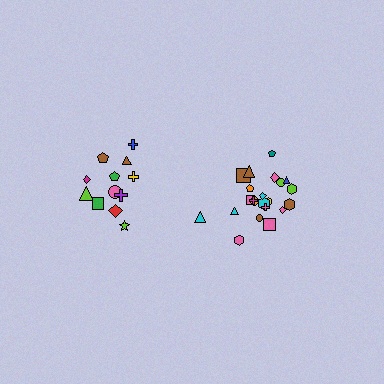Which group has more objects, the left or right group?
The right group.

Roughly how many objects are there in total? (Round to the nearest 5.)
Roughly 35 objects in total.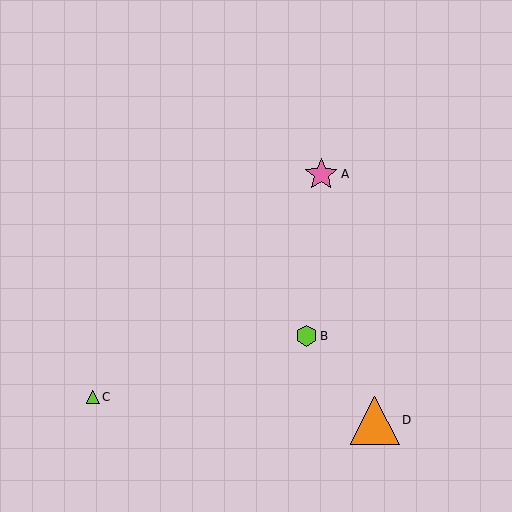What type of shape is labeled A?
Shape A is a pink star.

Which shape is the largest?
The orange triangle (labeled D) is the largest.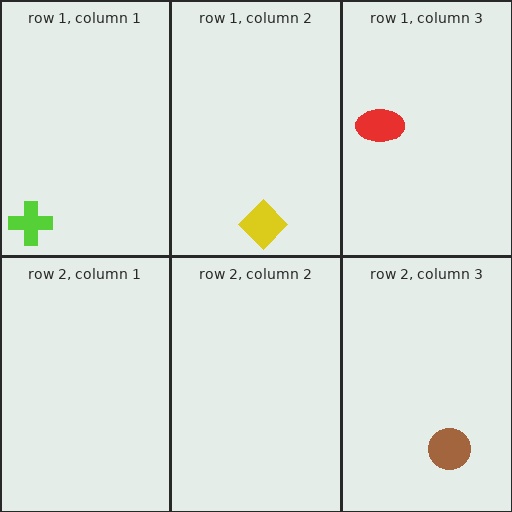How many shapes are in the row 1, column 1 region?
1.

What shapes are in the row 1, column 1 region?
The lime cross.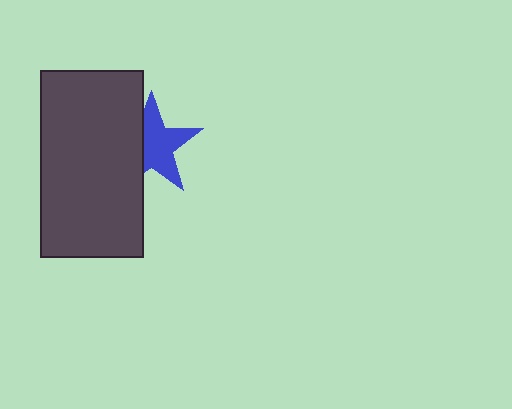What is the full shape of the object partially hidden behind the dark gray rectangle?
The partially hidden object is a blue star.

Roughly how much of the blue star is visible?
About half of it is visible (roughly 64%).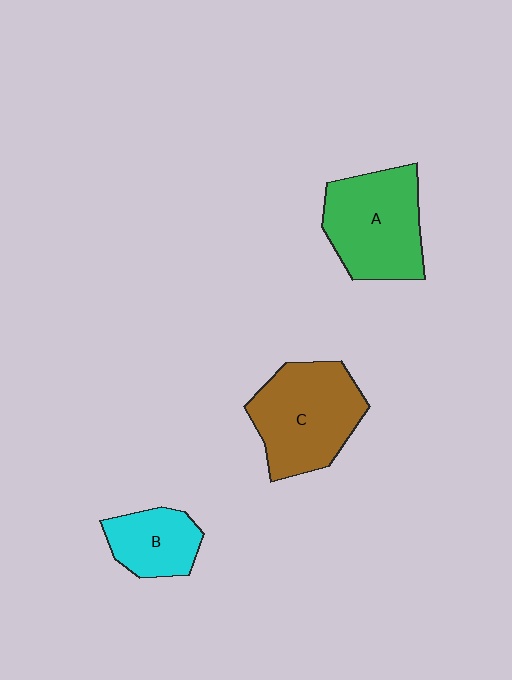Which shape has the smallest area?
Shape B (cyan).